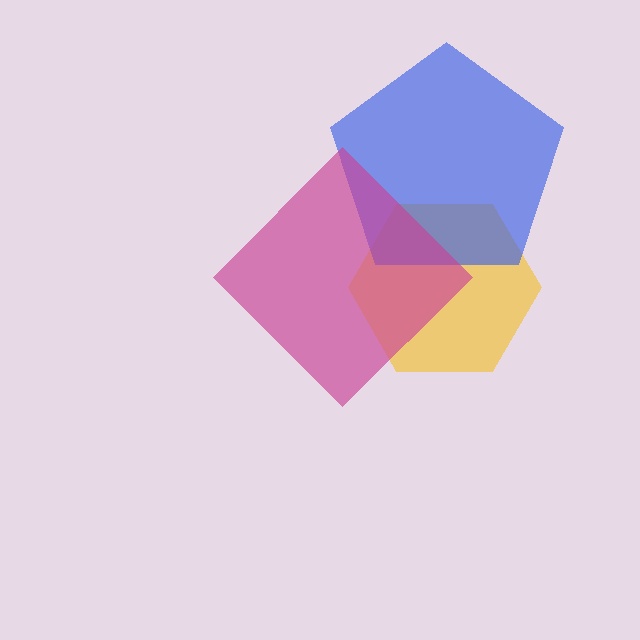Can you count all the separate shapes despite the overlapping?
Yes, there are 3 separate shapes.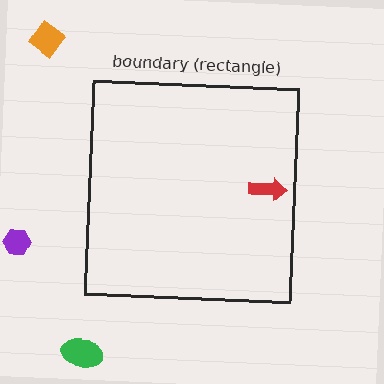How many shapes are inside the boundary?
1 inside, 3 outside.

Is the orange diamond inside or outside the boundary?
Outside.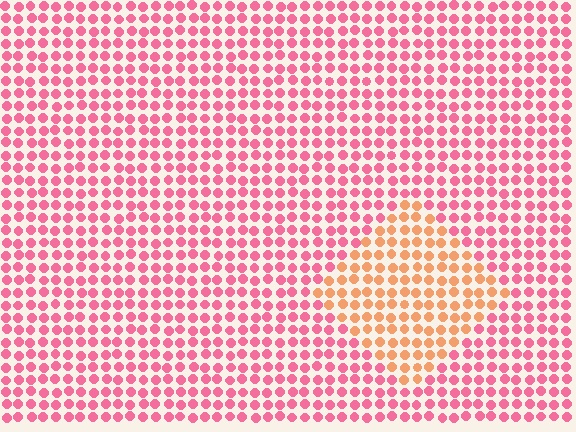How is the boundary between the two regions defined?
The boundary is defined purely by a slight shift in hue (about 44 degrees). Spacing, size, and orientation are identical on both sides.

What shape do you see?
I see a diamond.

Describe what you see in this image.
The image is filled with small pink elements in a uniform arrangement. A diamond-shaped region is visible where the elements are tinted to a slightly different hue, forming a subtle color boundary.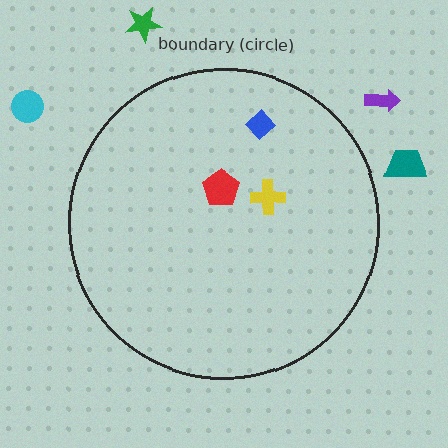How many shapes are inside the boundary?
3 inside, 4 outside.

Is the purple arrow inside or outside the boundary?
Outside.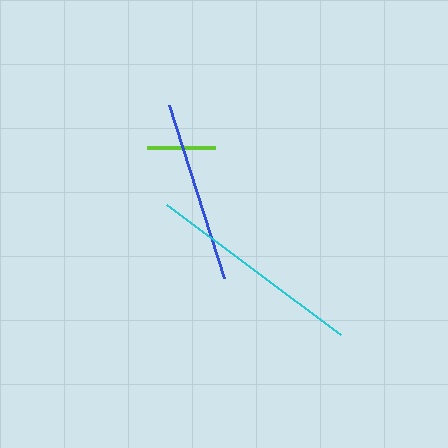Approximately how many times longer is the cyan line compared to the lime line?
The cyan line is approximately 3.2 times the length of the lime line.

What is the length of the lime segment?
The lime segment is approximately 68 pixels long.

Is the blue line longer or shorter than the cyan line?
The cyan line is longer than the blue line.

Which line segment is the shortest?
The lime line is the shortest at approximately 68 pixels.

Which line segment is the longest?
The cyan line is the longest at approximately 218 pixels.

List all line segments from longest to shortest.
From longest to shortest: cyan, blue, lime.